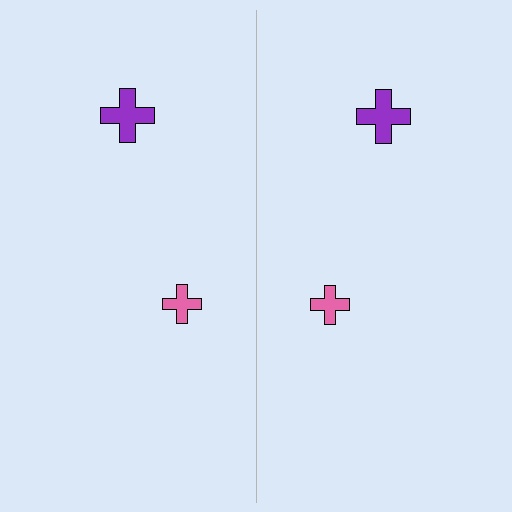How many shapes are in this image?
There are 4 shapes in this image.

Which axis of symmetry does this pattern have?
The pattern has a vertical axis of symmetry running through the center of the image.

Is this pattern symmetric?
Yes, this pattern has bilateral (reflection) symmetry.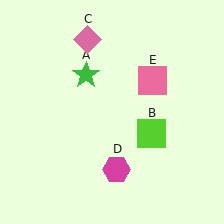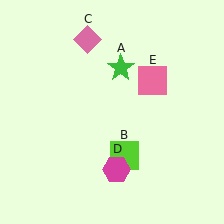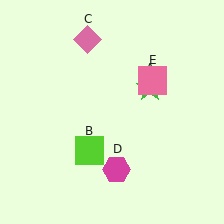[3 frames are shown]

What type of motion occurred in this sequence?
The green star (object A), lime square (object B) rotated clockwise around the center of the scene.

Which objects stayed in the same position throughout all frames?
Pink diamond (object C) and magenta hexagon (object D) and pink square (object E) remained stationary.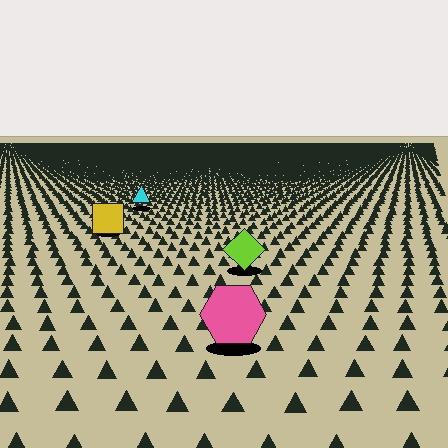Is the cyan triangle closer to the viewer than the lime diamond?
No. The lime diamond is closer — you can tell from the texture gradient: the ground texture is coarser near it.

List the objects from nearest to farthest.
From nearest to farthest: the pink hexagon, the lime diamond, the yellow square, the cyan triangle.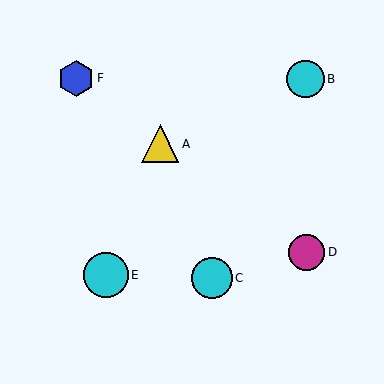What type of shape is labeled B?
Shape B is a cyan circle.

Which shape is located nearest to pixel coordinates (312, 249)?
The magenta circle (labeled D) at (307, 252) is nearest to that location.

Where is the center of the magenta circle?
The center of the magenta circle is at (307, 252).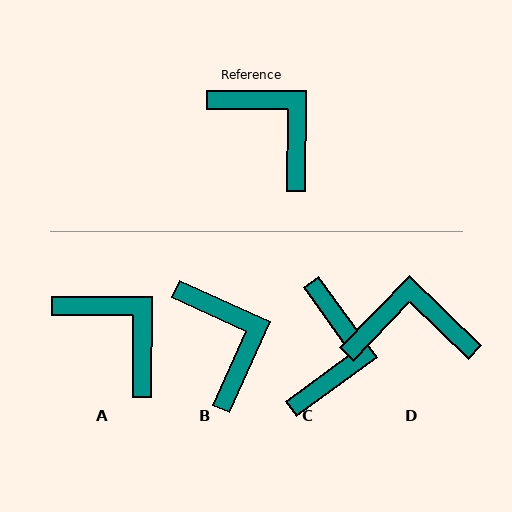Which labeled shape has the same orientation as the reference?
A.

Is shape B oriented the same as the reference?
No, it is off by about 24 degrees.